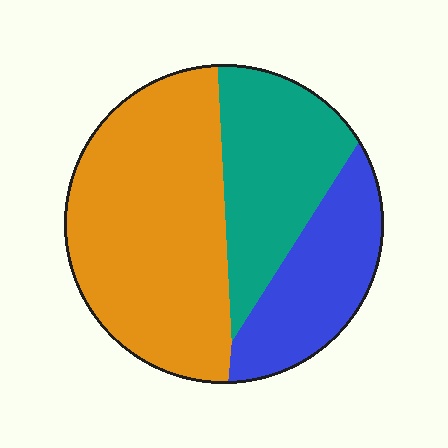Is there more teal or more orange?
Orange.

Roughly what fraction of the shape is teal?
Teal takes up between a sixth and a third of the shape.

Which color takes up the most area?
Orange, at roughly 50%.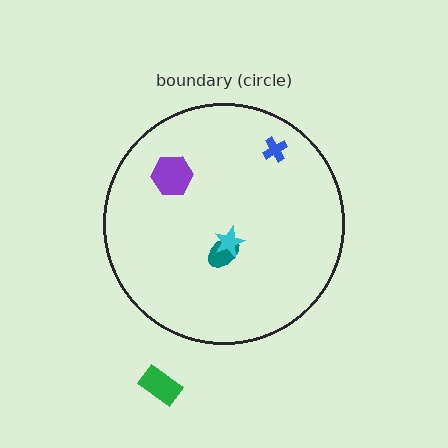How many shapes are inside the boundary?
4 inside, 1 outside.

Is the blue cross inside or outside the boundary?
Inside.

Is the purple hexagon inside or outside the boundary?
Inside.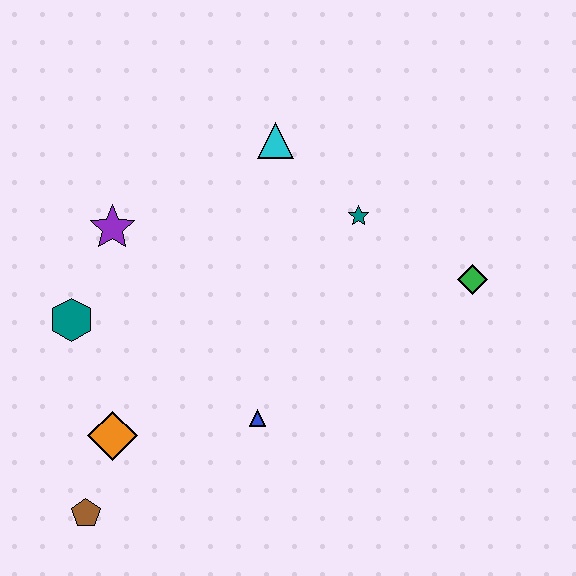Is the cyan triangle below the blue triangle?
No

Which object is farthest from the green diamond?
The brown pentagon is farthest from the green diamond.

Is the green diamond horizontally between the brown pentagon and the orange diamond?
No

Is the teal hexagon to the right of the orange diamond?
No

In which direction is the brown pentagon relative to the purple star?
The brown pentagon is below the purple star.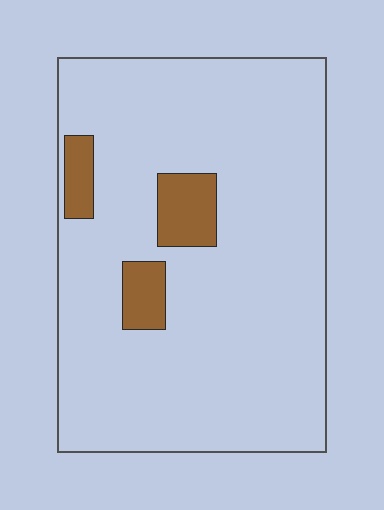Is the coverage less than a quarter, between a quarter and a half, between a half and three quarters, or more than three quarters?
Less than a quarter.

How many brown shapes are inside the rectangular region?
3.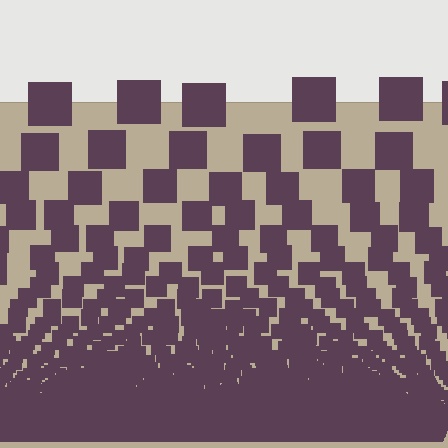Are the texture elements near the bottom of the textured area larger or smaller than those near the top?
Smaller. The gradient is inverted — elements near the bottom are smaller and denser.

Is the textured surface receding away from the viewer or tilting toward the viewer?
The surface appears to tilt toward the viewer. Texture elements get larger and sparser toward the top.